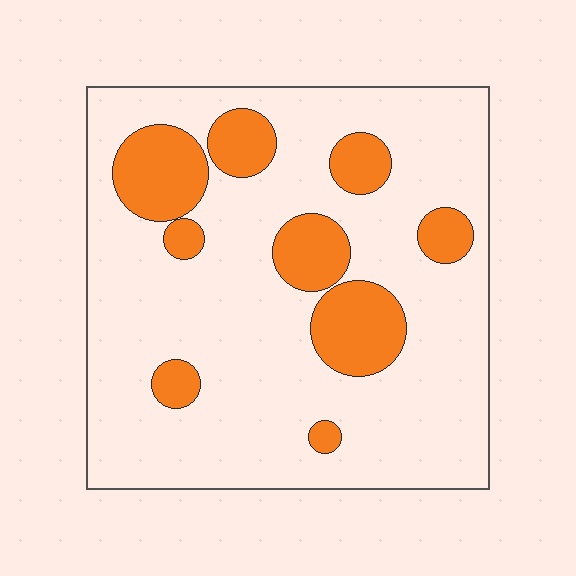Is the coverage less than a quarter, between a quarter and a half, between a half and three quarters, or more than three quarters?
Less than a quarter.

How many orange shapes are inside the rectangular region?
9.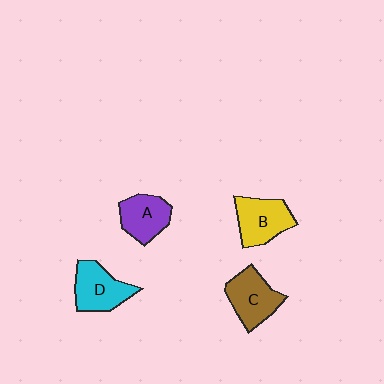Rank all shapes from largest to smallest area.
From largest to smallest: C (brown), B (yellow), D (cyan), A (purple).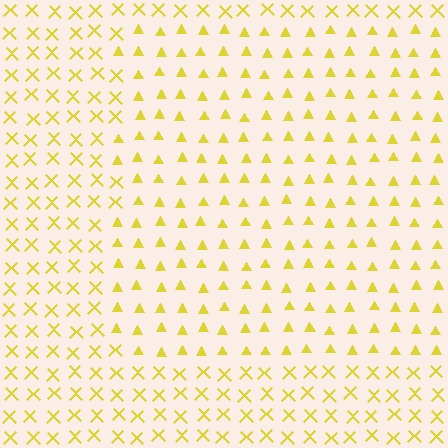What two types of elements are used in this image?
The image uses triangles inside the rectangle region and X marks outside it.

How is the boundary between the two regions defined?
The boundary is defined by a change in element shape: triangles inside vs. X marks outside. All elements share the same color and spacing.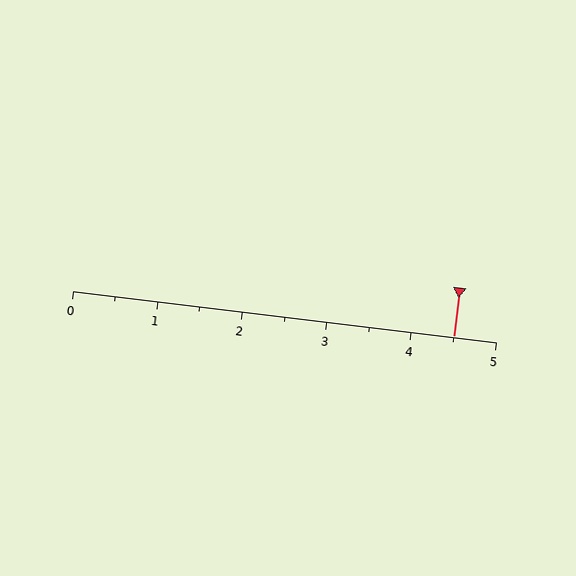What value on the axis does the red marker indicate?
The marker indicates approximately 4.5.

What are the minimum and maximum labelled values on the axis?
The axis runs from 0 to 5.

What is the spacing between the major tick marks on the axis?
The major ticks are spaced 1 apart.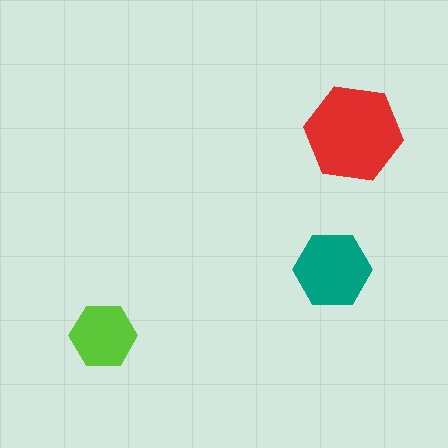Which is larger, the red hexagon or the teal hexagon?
The red one.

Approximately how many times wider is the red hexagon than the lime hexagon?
About 1.5 times wider.